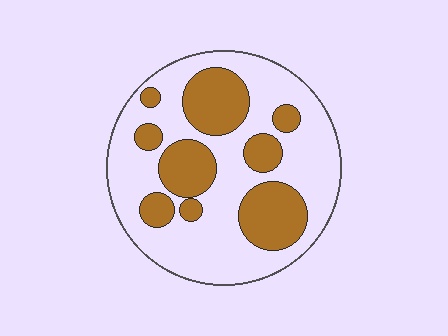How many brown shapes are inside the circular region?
9.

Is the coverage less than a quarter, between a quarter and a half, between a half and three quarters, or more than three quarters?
Between a quarter and a half.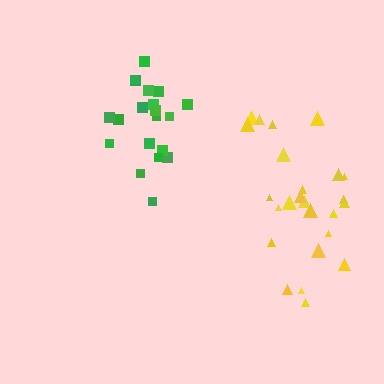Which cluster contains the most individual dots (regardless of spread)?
Yellow (26).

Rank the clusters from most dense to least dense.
green, yellow.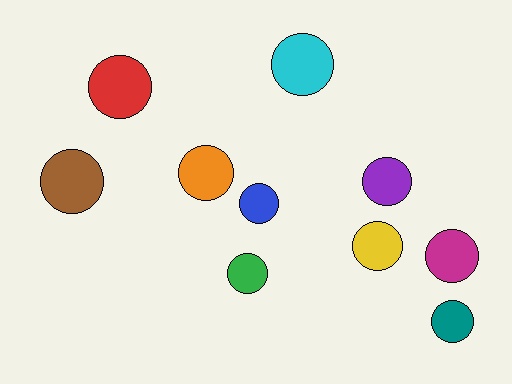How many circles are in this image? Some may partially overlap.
There are 10 circles.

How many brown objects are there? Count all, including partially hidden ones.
There is 1 brown object.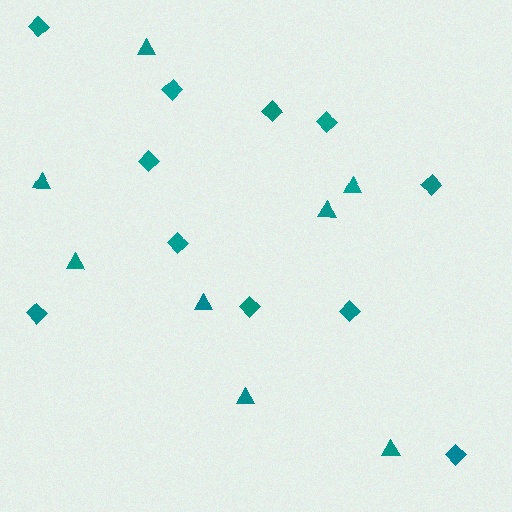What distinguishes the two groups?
There are 2 groups: one group of diamonds (11) and one group of triangles (8).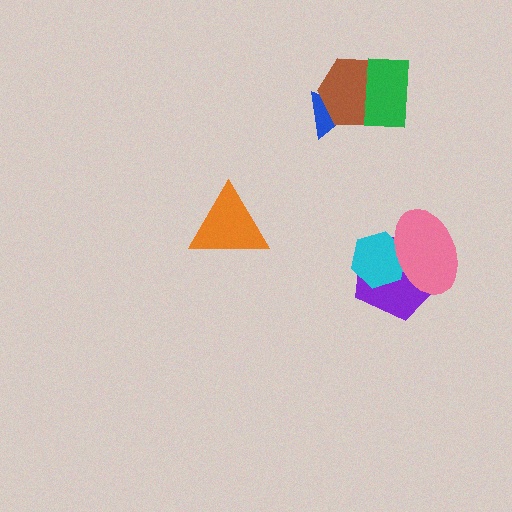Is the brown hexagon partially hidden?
Yes, it is partially covered by another shape.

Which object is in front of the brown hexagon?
The green rectangle is in front of the brown hexagon.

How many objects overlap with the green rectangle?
1 object overlaps with the green rectangle.